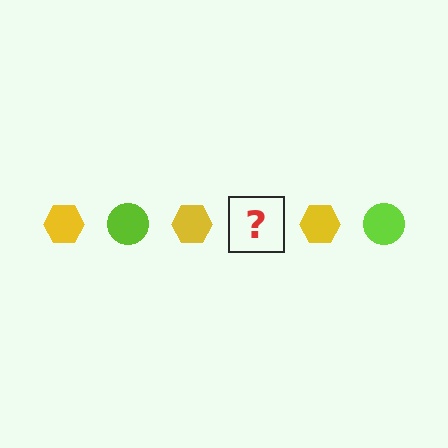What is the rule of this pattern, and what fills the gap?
The rule is that the pattern alternates between yellow hexagon and lime circle. The gap should be filled with a lime circle.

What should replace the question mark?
The question mark should be replaced with a lime circle.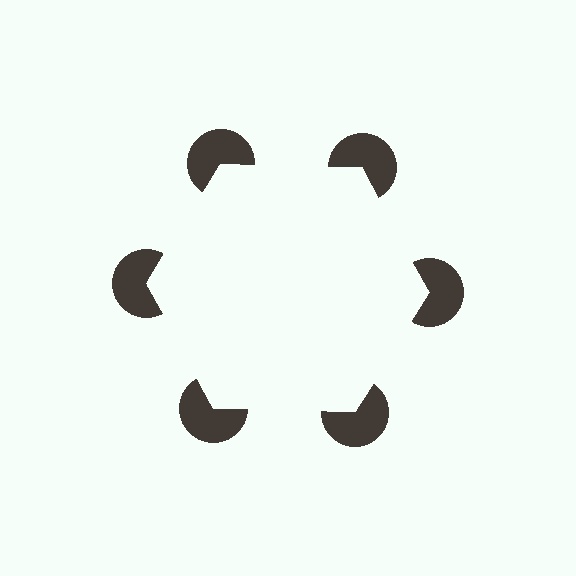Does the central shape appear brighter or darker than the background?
It typically appears slightly brighter than the background, even though no actual brightness change is drawn.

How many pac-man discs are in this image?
There are 6 — one at each vertex of the illusory hexagon.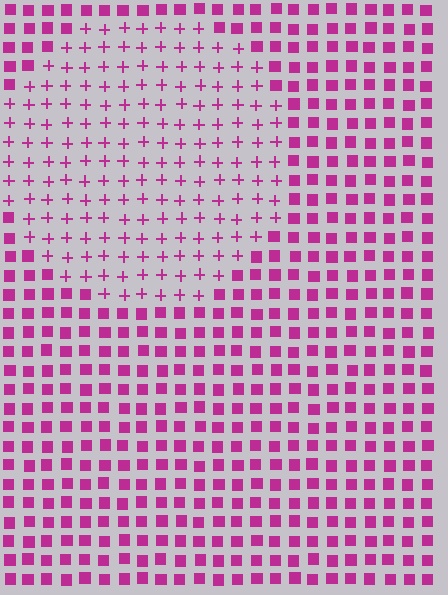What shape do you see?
I see a circle.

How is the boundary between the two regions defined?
The boundary is defined by a change in element shape: plus signs inside vs. squares outside. All elements share the same color and spacing.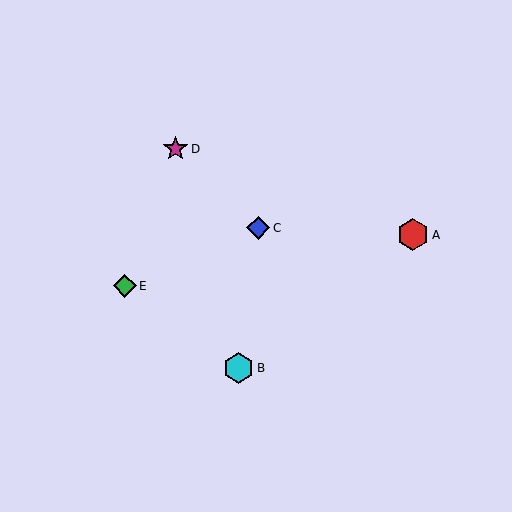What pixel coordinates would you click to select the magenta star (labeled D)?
Click at (176, 149) to select the magenta star D.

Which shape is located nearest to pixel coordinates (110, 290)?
The green diamond (labeled E) at (125, 286) is nearest to that location.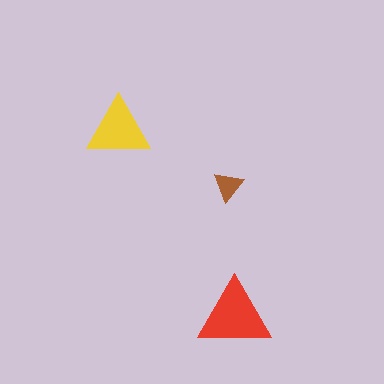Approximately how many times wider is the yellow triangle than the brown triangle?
About 2 times wider.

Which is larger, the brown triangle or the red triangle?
The red one.